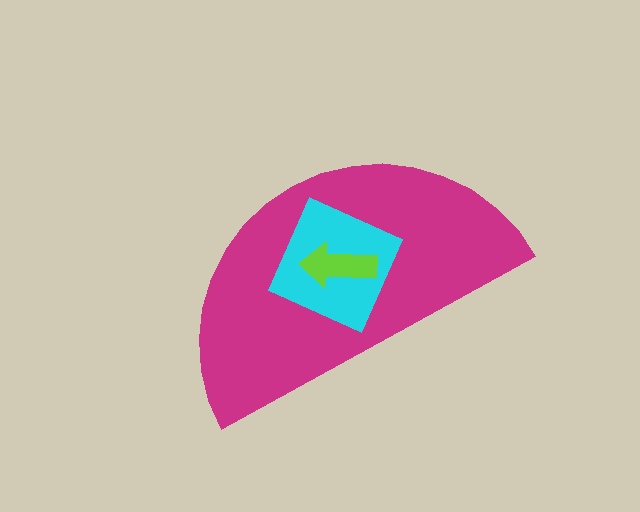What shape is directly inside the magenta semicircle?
The cyan diamond.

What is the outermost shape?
The magenta semicircle.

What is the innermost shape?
The lime arrow.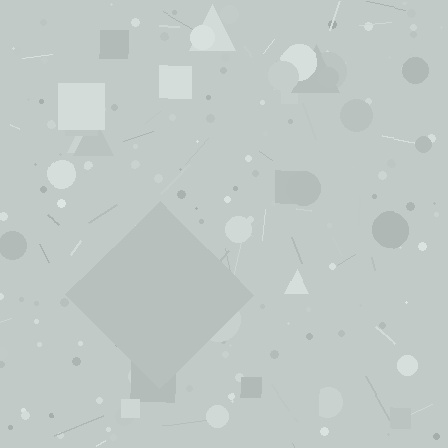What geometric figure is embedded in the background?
A diamond is embedded in the background.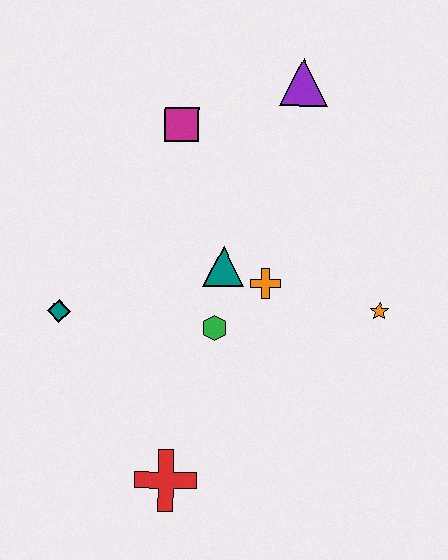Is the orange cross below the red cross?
No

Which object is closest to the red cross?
The green hexagon is closest to the red cross.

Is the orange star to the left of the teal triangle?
No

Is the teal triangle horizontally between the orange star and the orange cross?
No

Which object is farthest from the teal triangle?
The red cross is farthest from the teal triangle.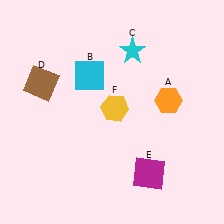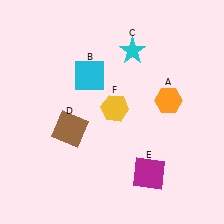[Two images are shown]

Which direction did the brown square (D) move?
The brown square (D) moved down.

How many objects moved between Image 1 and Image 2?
1 object moved between the two images.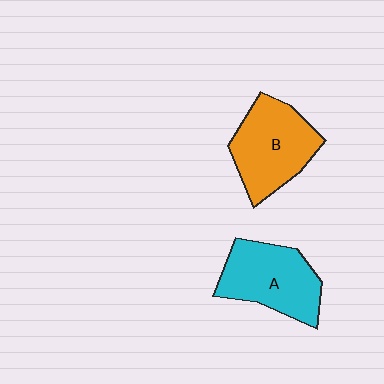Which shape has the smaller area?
Shape A (cyan).